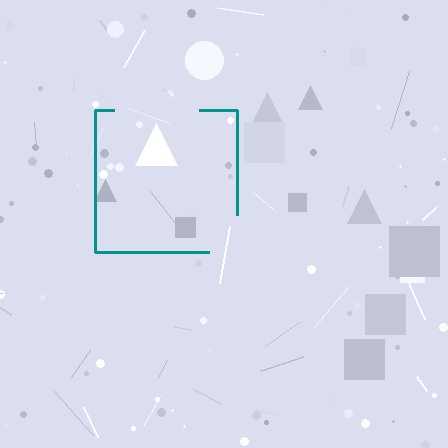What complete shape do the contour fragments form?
The contour fragments form a square.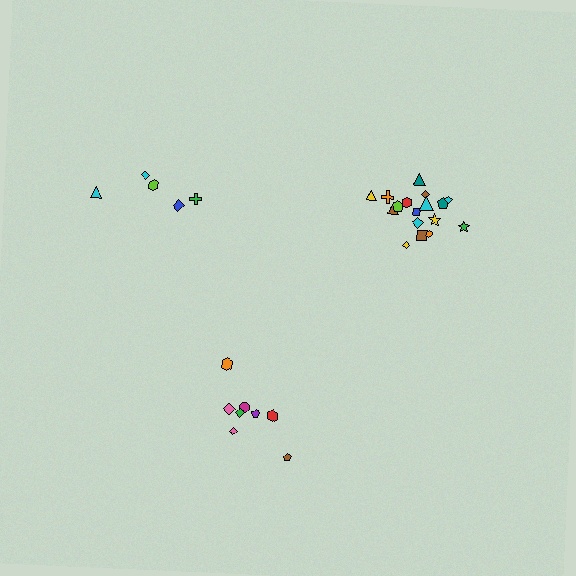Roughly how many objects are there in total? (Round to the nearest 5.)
Roughly 30 objects in total.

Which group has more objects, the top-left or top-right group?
The top-right group.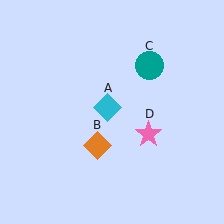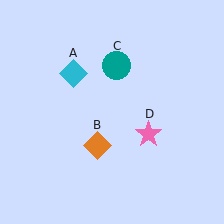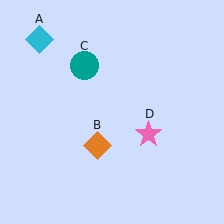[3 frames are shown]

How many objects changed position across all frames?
2 objects changed position: cyan diamond (object A), teal circle (object C).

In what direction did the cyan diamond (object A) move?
The cyan diamond (object A) moved up and to the left.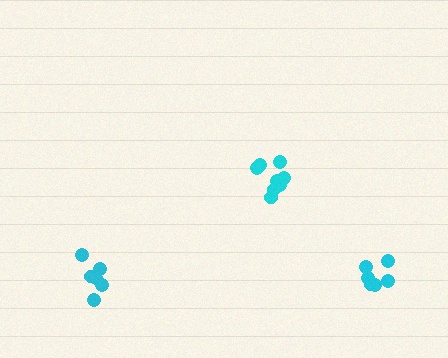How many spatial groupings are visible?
There are 3 spatial groupings.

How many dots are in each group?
Group 1: 6 dots, Group 2: 8 dots, Group 3: 6 dots (20 total).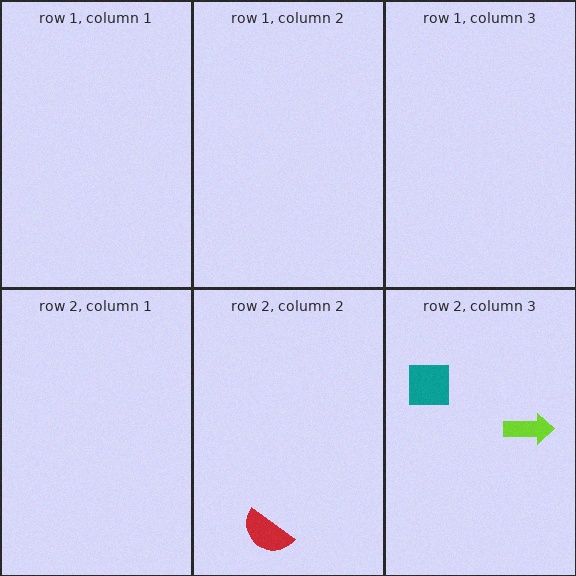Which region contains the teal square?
The row 2, column 3 region.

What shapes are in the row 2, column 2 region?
The red semicircle.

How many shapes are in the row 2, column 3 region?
2.